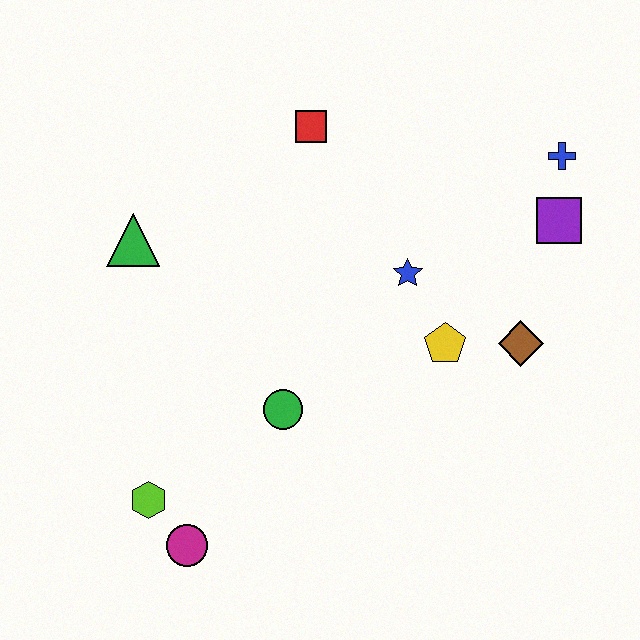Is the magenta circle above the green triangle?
No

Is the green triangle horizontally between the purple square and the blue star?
No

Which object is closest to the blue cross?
The purple square is closest to the blue cross.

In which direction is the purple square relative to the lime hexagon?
The purple square is to the right of the lime hexagon.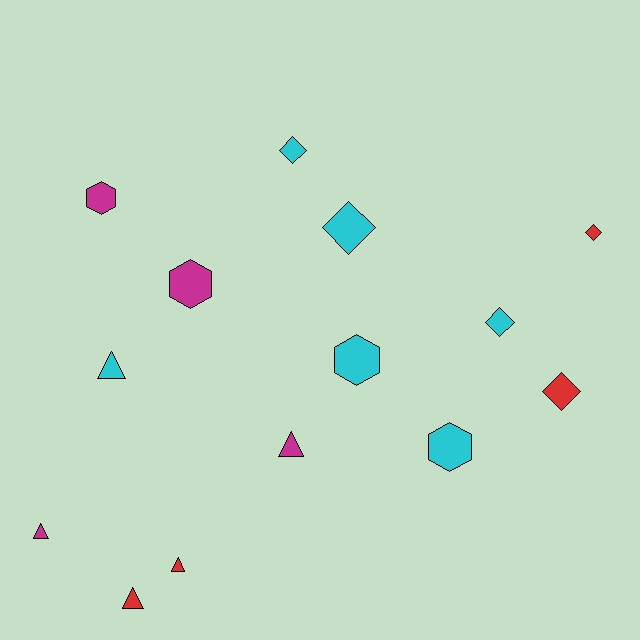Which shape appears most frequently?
Triangle, with 5 objects.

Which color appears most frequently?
Cyan, with 6 objects.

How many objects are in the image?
There are 14 objects.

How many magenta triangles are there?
There are 2 magenta triangles.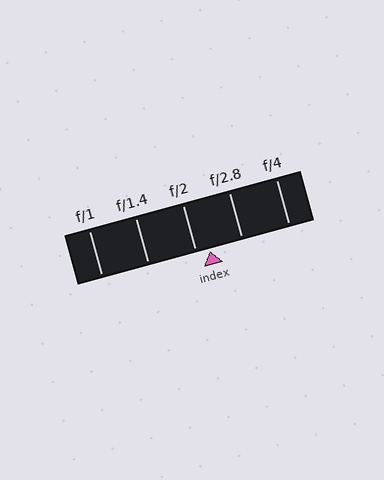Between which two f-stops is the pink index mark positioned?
The index mark is between f/2 and f/2.8.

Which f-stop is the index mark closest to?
The index mark is closest to f/2.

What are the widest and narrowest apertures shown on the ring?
The widest aperture shown is f/1 and the narrowest is f/4.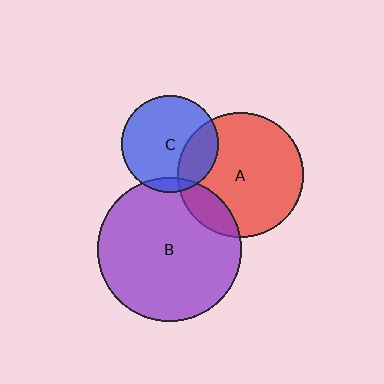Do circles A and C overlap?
Yes.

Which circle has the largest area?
Circle B (purple).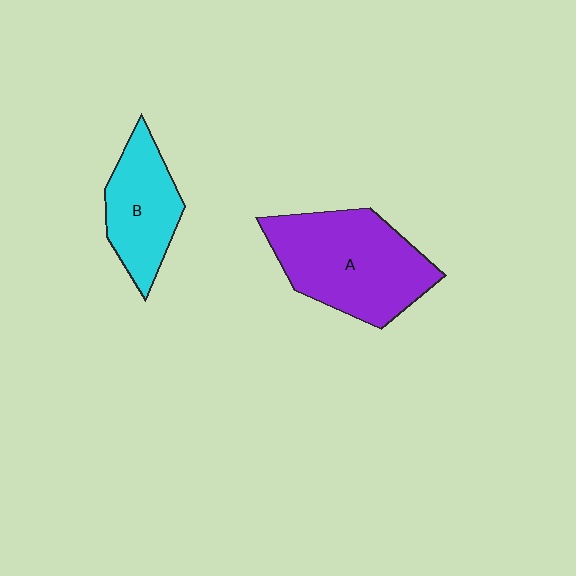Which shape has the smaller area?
Shape B (cyan).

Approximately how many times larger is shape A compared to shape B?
Approximately 1.6 times.